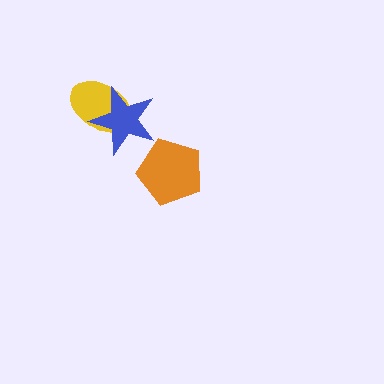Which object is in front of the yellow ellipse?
The blue star is in front of the yellow ellipse.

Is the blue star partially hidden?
No, no other shape covers it.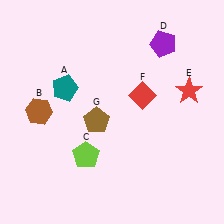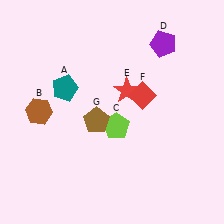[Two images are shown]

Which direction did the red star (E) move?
The red star (E) moved left.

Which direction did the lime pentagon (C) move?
The lime pentagon (C) moved right.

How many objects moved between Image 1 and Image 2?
2 objects moved between the two images.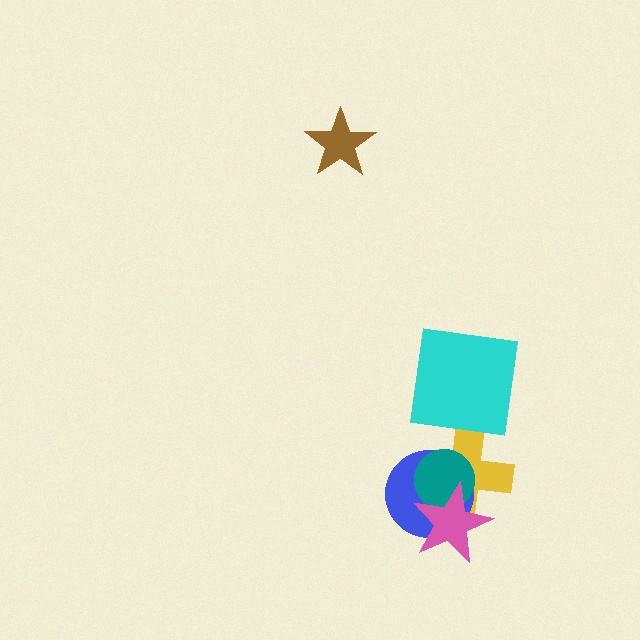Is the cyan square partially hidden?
No, no other shape covers it.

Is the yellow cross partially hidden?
Yes, it is partially covered by another shape.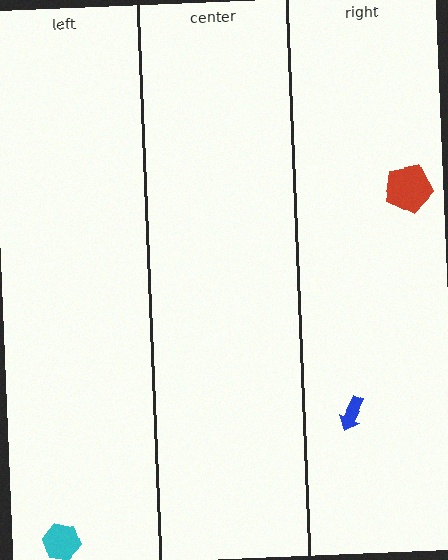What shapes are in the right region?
The blue arrow, the red pentagon.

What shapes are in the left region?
The cyan hexagon.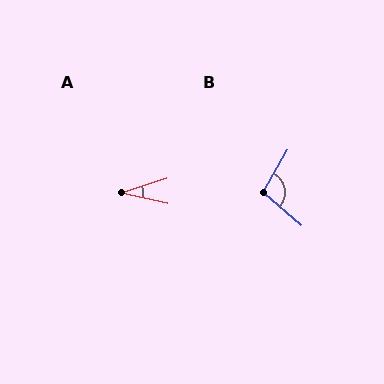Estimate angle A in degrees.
Approximately 30 degrees.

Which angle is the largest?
B, at approximately 102 degrees.